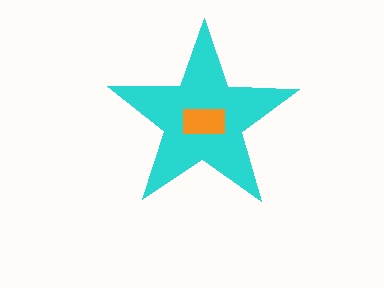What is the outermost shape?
The cyan star.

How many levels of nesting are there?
2.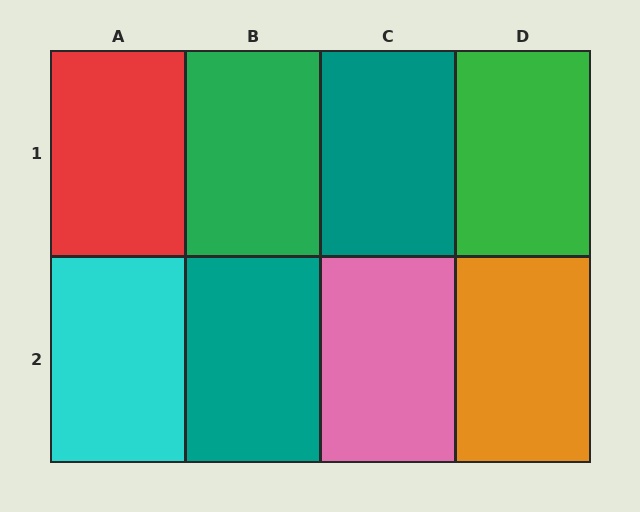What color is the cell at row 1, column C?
Teal.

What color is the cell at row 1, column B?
Green.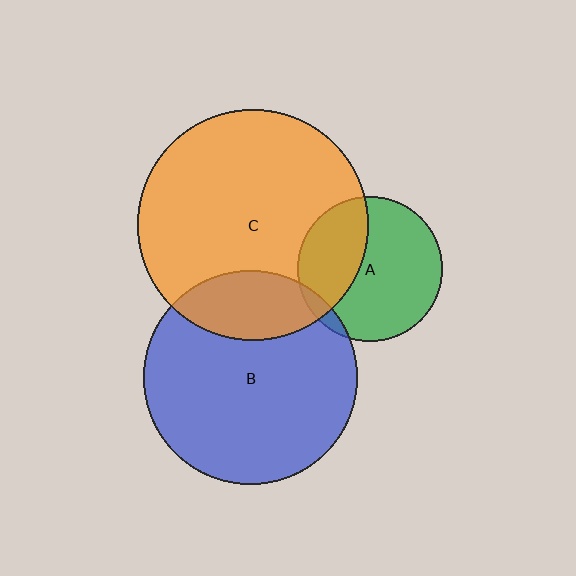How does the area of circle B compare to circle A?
Approximately 2.2 times.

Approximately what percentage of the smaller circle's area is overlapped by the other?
Approximately 20%.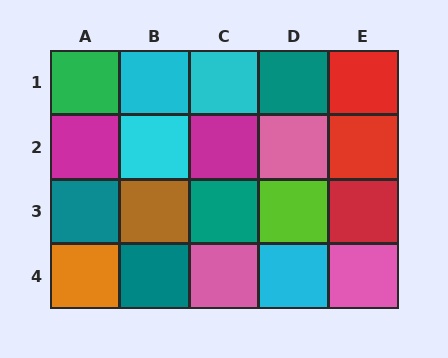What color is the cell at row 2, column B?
Cyan.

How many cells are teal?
4 cells are teal.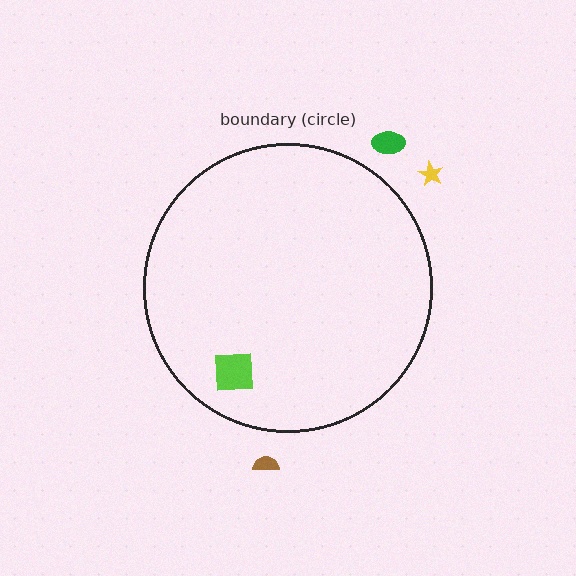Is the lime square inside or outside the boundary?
Inside.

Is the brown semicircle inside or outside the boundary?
Outside.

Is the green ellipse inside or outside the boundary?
Outside.